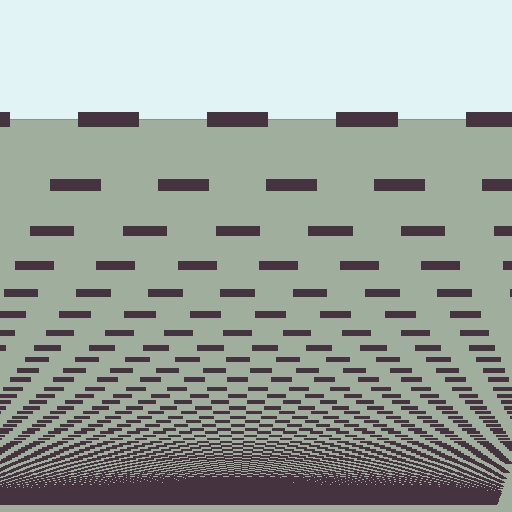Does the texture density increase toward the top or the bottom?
Density increases toward the bottom.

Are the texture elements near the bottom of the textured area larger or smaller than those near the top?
Smaller. The gradient is inverted — elements near the bottom are smaller and denser.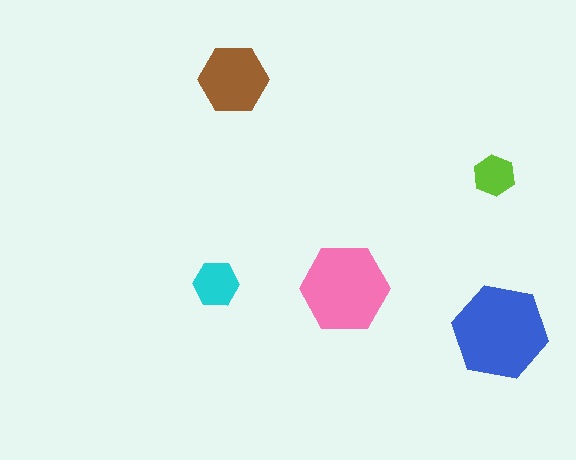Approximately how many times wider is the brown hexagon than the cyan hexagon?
About 1.5 times wider.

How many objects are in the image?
There are 5 objects in the image.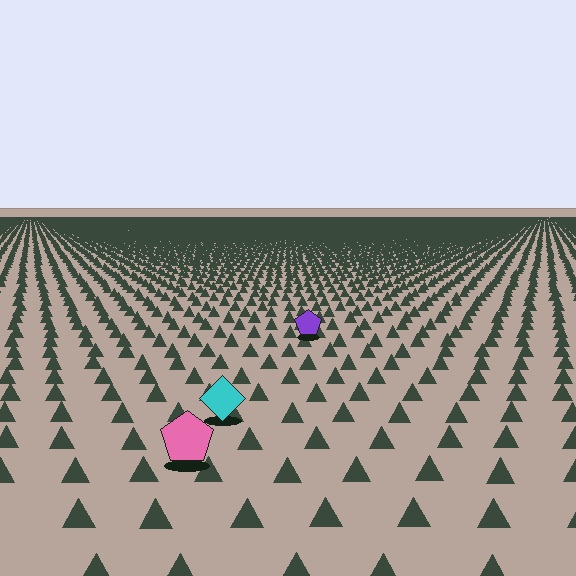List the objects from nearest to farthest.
From nearest to farthest: the pink pentagon, the cyan diamond, the purple pentagon.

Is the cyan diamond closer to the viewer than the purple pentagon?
Yes. The cyan diamond is closer — you can tell from the texture gradient: the ground texture is coarser near it.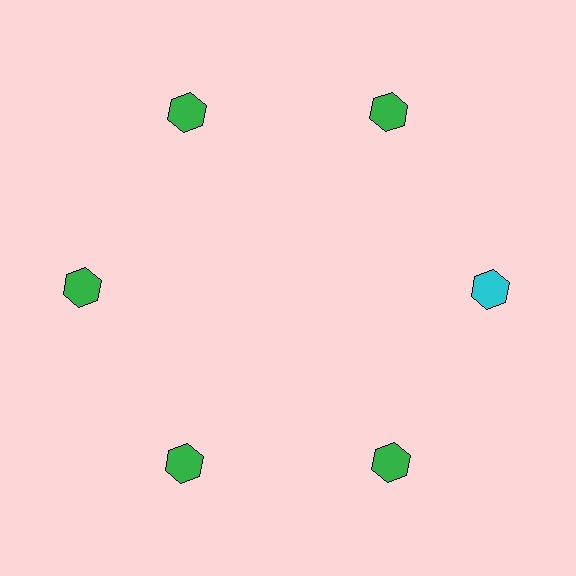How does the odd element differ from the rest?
It has a different color: cyan instead of green.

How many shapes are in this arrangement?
There are 6 shapes arranged in a ring pattern.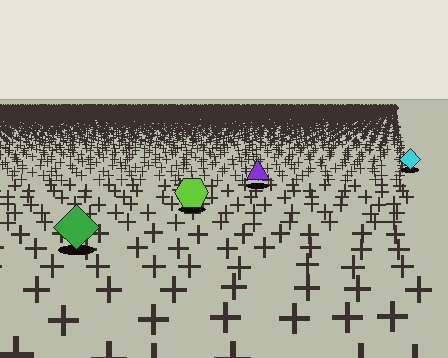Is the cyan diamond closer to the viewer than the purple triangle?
No. The purple triangle is closer — you can tell from the texture gradient: the ground texture is coarser near it.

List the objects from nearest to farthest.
From nearest to farthest: the green diamond, the lime hexagon, the purple triangle, the cyan diamond.